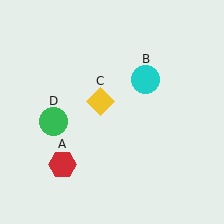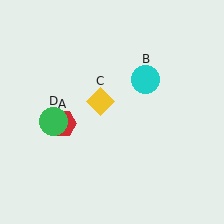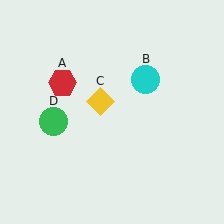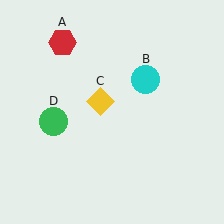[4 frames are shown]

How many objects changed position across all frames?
1 object changed position: red hexagon (object A).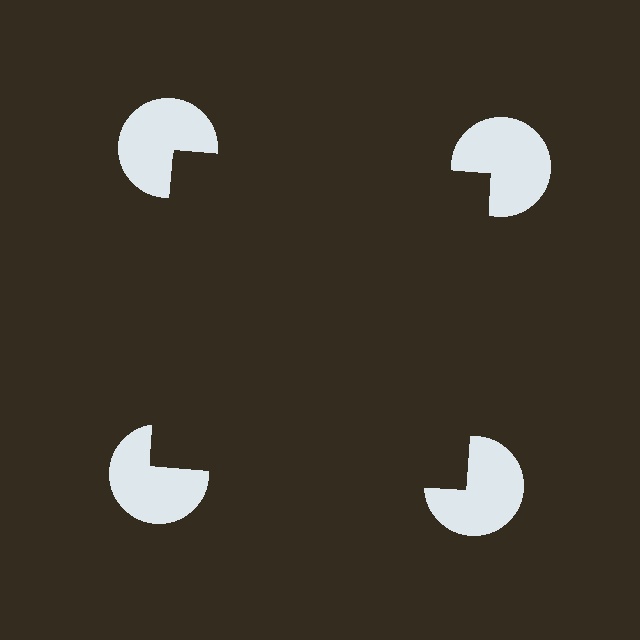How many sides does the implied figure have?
4 sides.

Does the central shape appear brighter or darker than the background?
It typically appears slightly darker than the background, even though no actual brightness change is drawn.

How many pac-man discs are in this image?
There are 4 — one at each vertex of the illusory square.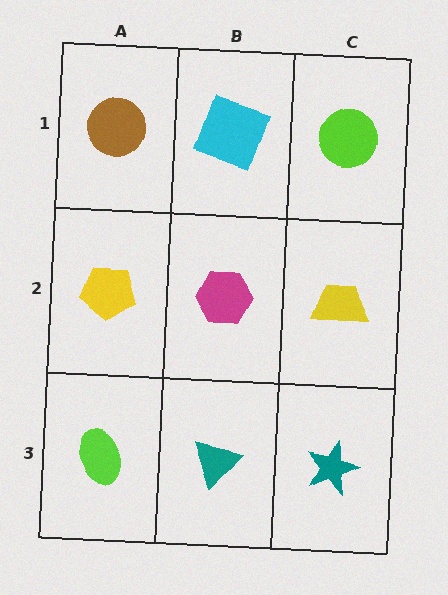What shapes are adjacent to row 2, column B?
A cyan square (row 1, column B), a teal triangle (row 3, column B), a yellow pentagon (row 2, column A), a yellow trapezoid (row 2, column C).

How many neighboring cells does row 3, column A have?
2.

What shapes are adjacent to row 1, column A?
A yellow pentagon (row 2, column A), a cyan square (row 1, column B).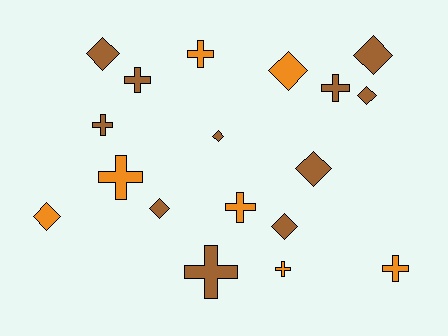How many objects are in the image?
There are 18 objects.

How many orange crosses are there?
There are 5 orange crosses.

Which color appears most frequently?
Brown, with 11 objects.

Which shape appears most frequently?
Diamond, with 9 objects.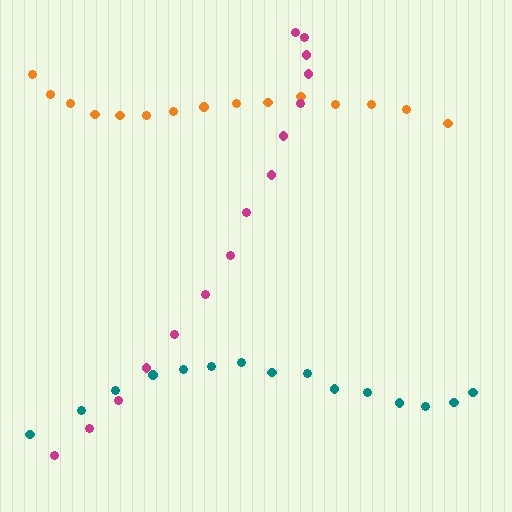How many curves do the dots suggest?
There are 3 distinct paths.